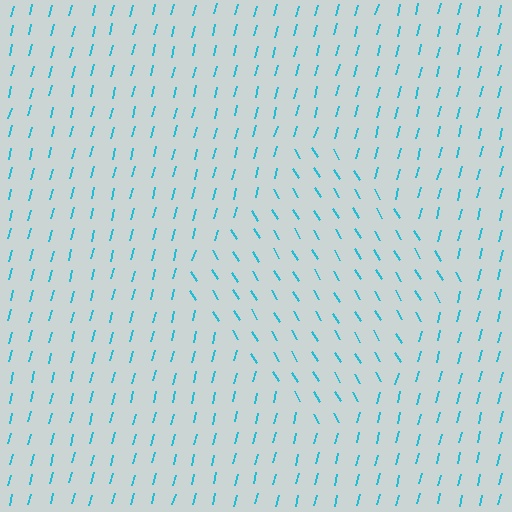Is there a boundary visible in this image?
Yes, there is a texture boundary formed by a change in line orientation.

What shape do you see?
I see a diamond.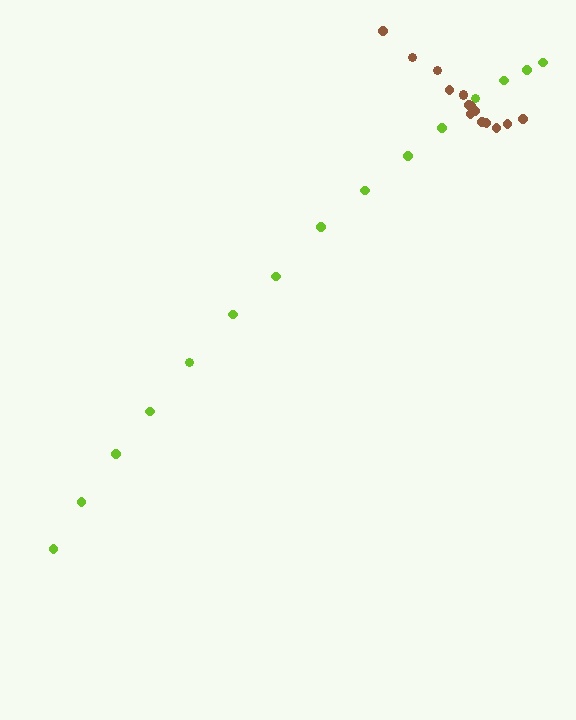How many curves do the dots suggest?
There are 2 distinct paths.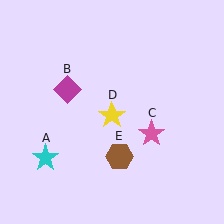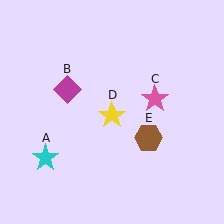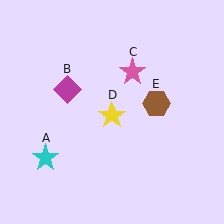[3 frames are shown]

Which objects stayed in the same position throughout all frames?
Cyan star (object A) and magenta diamond (object B) and yellow star (object D) remained stationary.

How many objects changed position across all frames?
2 objects changed position: pink star (object C), brown hexagon (object E).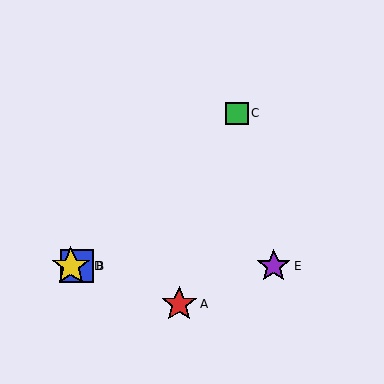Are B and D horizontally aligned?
Yes, both are at y≈266.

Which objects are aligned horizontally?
Objects B, D, E are aligned horizontally.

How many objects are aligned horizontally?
3 objects (B, D, E) are aligned horizontally.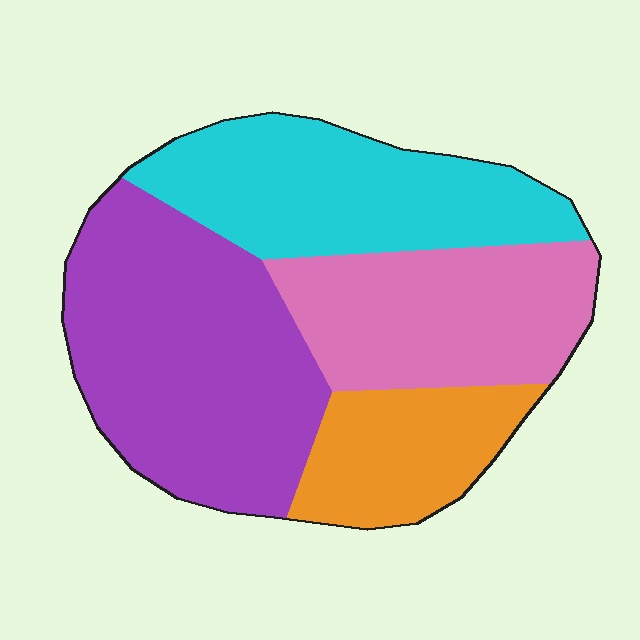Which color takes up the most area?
Purple, at roughly 35%.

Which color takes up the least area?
Orange, at roughly 15%.